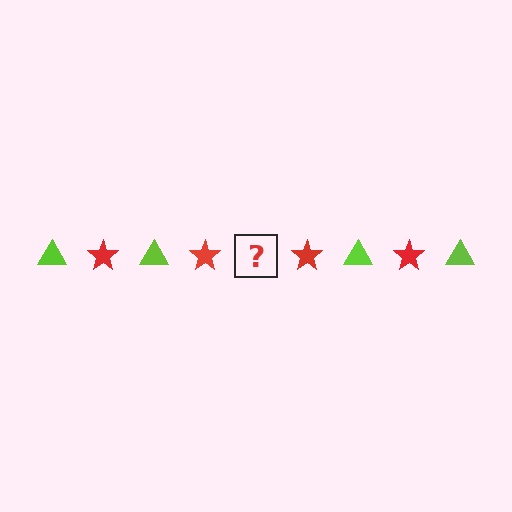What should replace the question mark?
The question mark should be replaced with a lime triangle.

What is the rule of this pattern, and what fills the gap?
The rule is that the pattern alternates between lime triangle and red star. The gap should be filled with a lime triangle.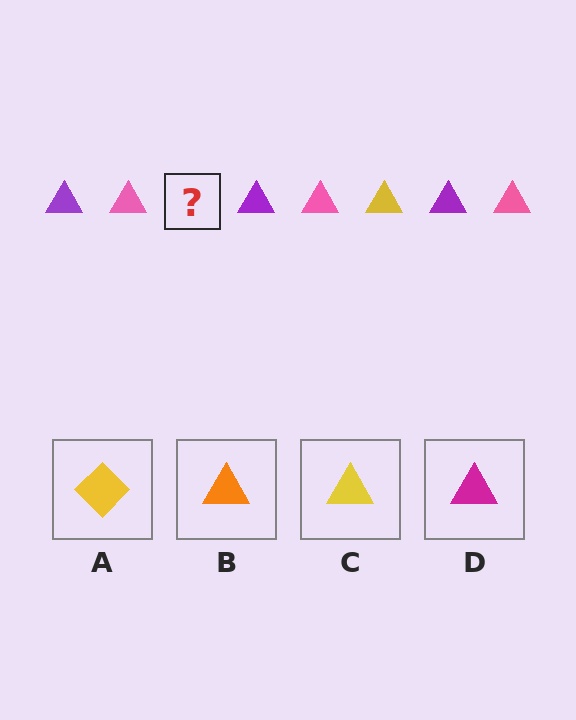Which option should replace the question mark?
Option C.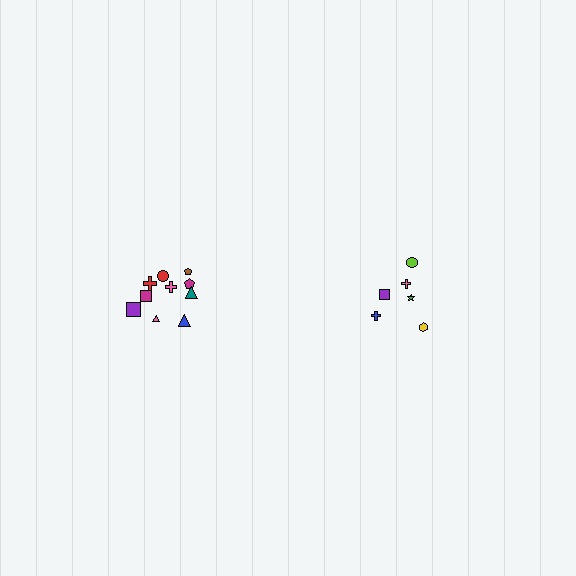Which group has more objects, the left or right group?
The left group.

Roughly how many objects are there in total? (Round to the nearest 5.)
Roughly 15 objects in total.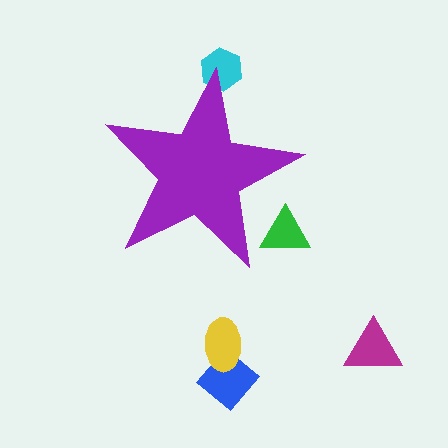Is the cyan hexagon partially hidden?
Yes, the cyan hexagon is partially hidden behind the purple star.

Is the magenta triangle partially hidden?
No, the magenta triangle is fully visible.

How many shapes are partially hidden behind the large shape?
2 shapes are partially hidden.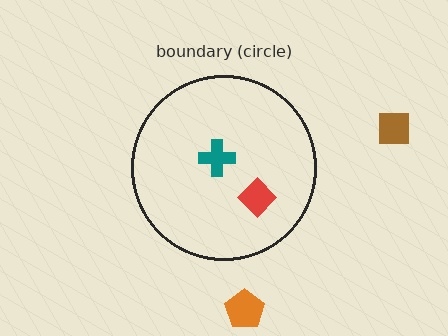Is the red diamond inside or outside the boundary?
Inside.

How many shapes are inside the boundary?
2 inside, 2 outside.